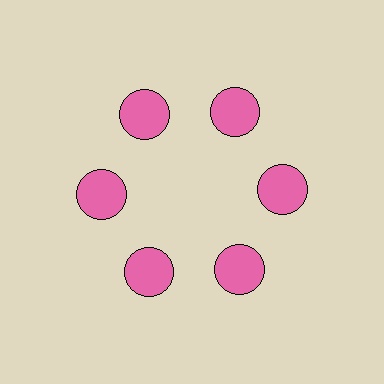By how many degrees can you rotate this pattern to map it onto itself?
The pattern maps onto itself every 60 degrees of rotation.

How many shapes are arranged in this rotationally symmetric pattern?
There are 6 shapes, arranged in 6 groups of 1.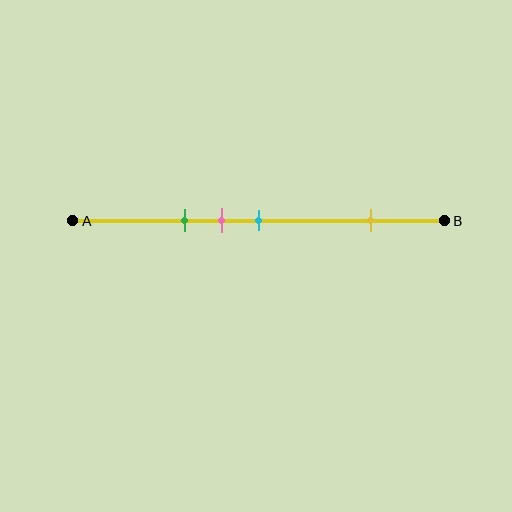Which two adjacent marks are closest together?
The pink and cyan marks are the closest adjacent pair.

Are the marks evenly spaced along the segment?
No, the marks are not evenly spaced.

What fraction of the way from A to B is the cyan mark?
The cyan mark is approximately 50% (0.5) of the way from A to B.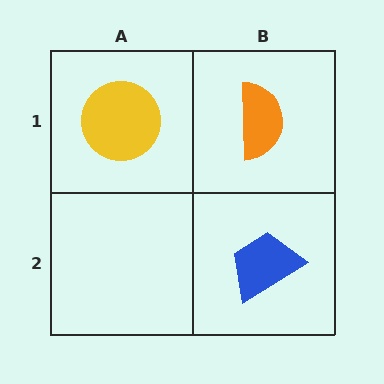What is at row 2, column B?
A blue trapezoid.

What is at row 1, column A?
A yellow circle.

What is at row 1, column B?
An orange semicircle.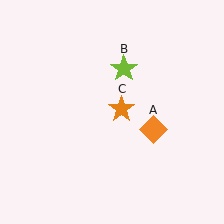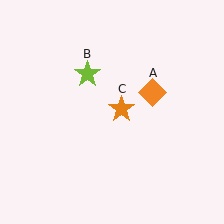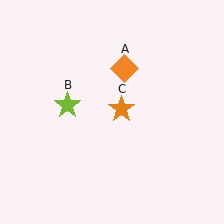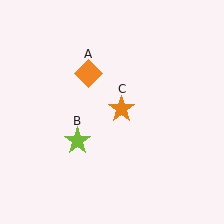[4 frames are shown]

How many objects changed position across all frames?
2 objects changed position: orange diamond (object A), lime star (object B).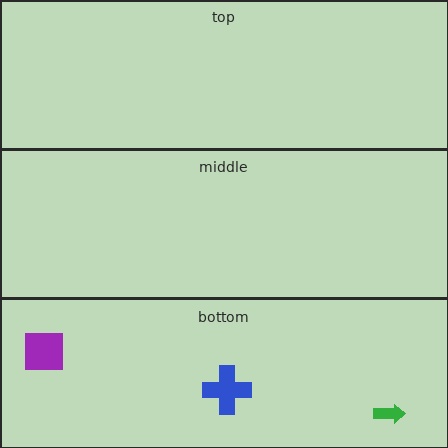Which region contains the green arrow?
The bottom region.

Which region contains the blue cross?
The bottom region.